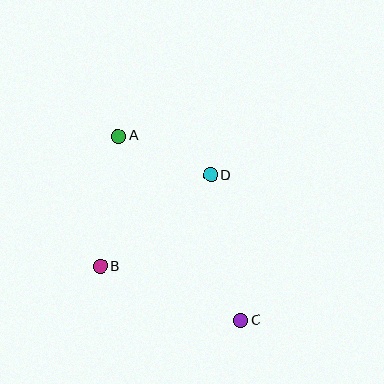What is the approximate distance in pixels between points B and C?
The distance between B and C is approximately 150 pixels.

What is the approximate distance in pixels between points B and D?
The distance between B and D is approximately 143 pixels.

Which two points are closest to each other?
Points A and D are closest to each other.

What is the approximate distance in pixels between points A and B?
The distance between A and B is approximately 132 pixels.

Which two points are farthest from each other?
Points A and C are farthest from each other.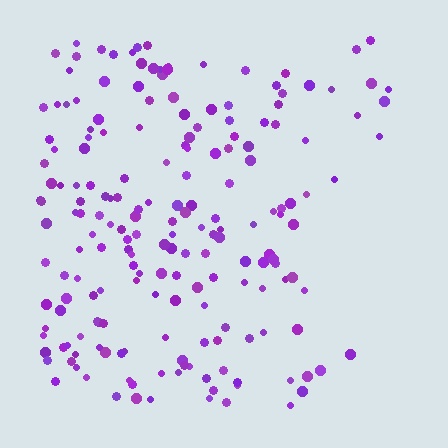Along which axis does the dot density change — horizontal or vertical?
Horizontal.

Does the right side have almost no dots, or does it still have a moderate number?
Still a moderate number, just noticeably fewer than the left.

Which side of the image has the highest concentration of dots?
The left.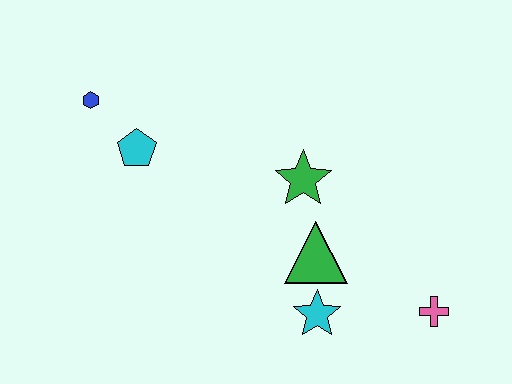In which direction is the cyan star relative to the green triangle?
The cyan star is below the green triangle.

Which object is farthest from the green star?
The blue hexagon is farthest from the green star.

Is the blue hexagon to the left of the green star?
Yes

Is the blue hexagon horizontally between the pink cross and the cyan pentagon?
No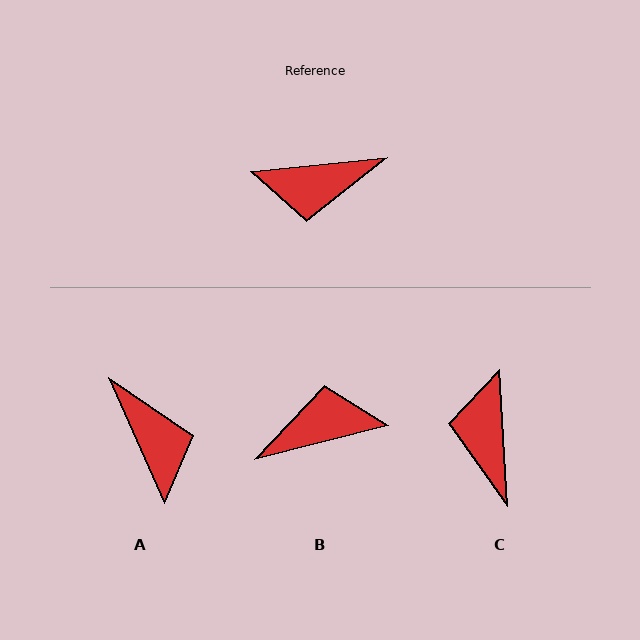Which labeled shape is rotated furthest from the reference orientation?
B, about 171 degrees away.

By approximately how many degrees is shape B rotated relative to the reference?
Approximately 171 degrees clockwise.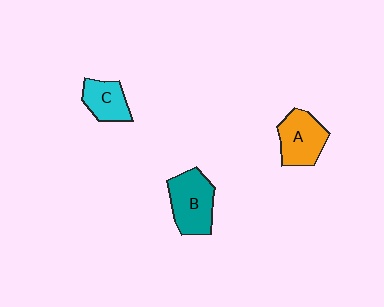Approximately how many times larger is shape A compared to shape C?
Approximately 1.4 times.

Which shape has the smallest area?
Shape C (cyan).